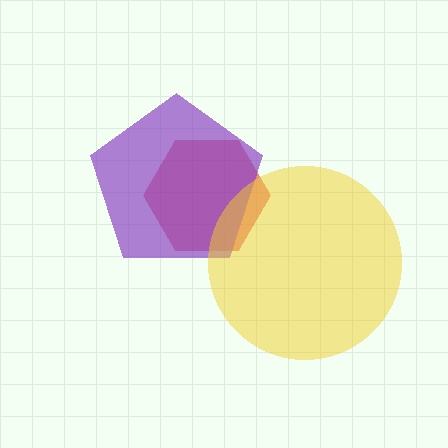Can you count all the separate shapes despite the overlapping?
Yes, there are 3 separate shapes.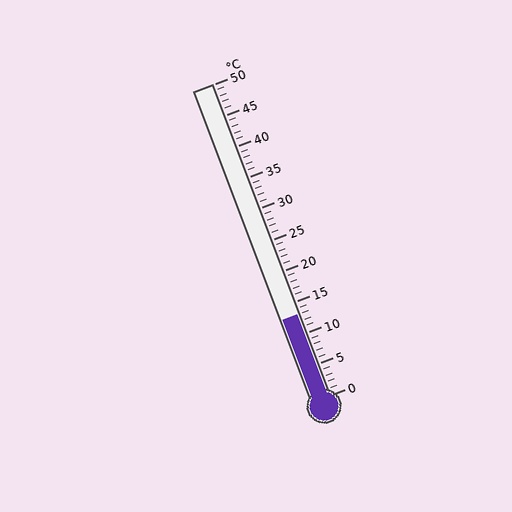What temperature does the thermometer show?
The thermometer shows approximately 13°C.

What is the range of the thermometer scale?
The thermometer scale ranges from 0°C to 50°C.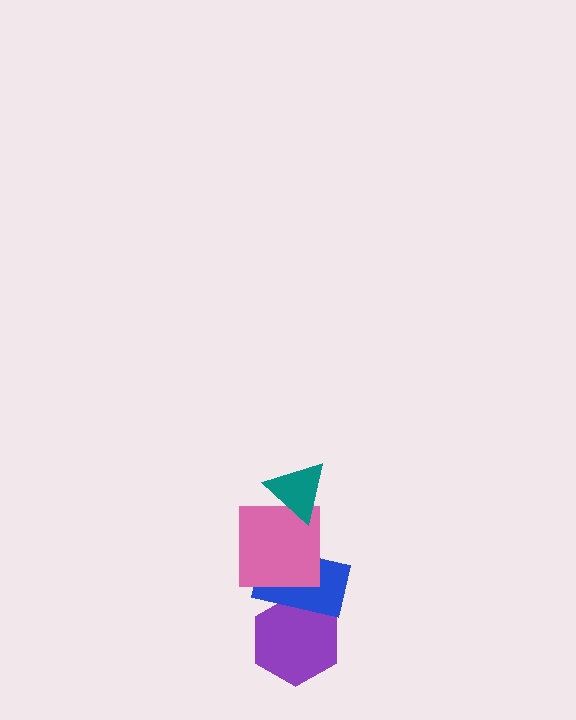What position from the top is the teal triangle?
The teal triangle is 1st from the top.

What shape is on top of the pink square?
The teal triangle is on top of the pink square.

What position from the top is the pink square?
The pink square is 2nd from the top.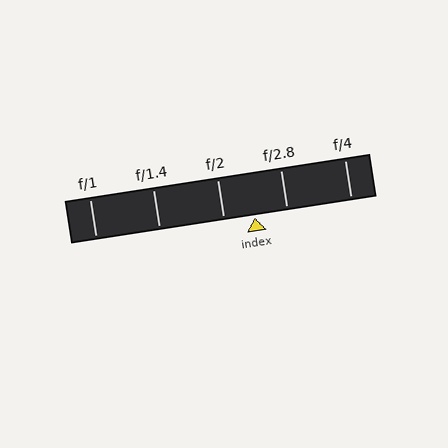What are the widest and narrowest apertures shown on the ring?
The widest aperture shown is f/1 and the narrowest is f/4.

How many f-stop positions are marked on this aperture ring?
There are 5 f-stop positions marked.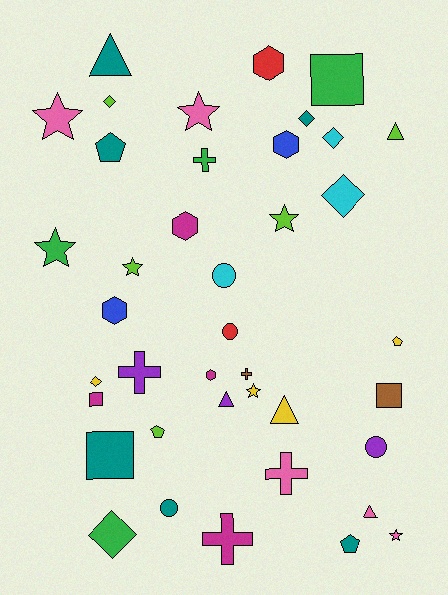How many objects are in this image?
There are 40 objects.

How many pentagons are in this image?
There are 4 pentagons.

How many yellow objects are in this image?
There are 4 yellow objects.